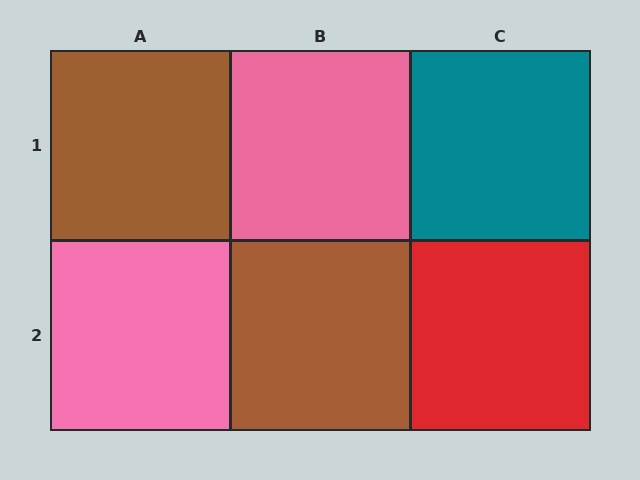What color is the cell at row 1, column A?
Brown.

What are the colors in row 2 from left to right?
Pink, brown, red.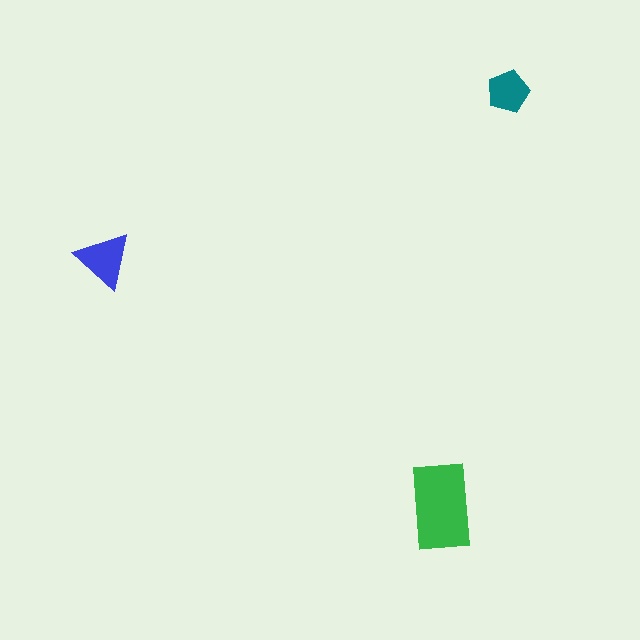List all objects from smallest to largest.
The teal pentagon, the blue triangle, the green rectangle.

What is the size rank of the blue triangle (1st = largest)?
2nd.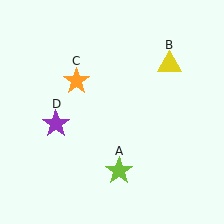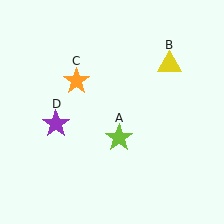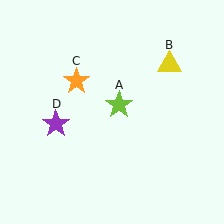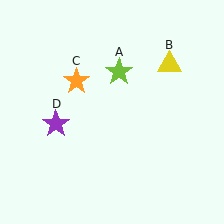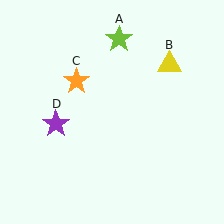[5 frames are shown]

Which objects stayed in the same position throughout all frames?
Yellow triangle (object B) and orange star (object C) and purple star (object D) remained stationary.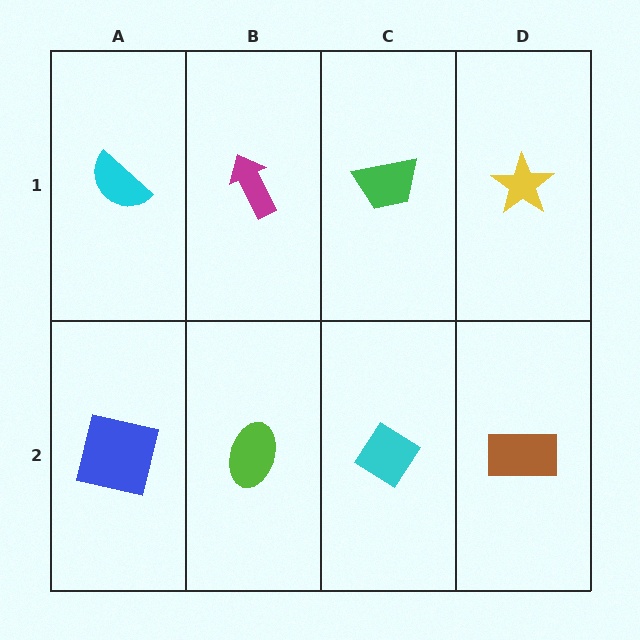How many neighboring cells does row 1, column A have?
2.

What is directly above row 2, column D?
A yellow star.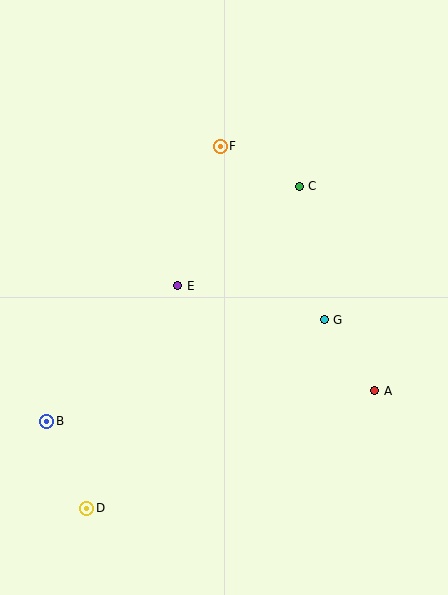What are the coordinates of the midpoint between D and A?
The midpoint between D and A is at (231, 450).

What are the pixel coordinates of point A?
Point A is at (375, 391).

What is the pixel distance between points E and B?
The distance between E and B is 188 pixels.